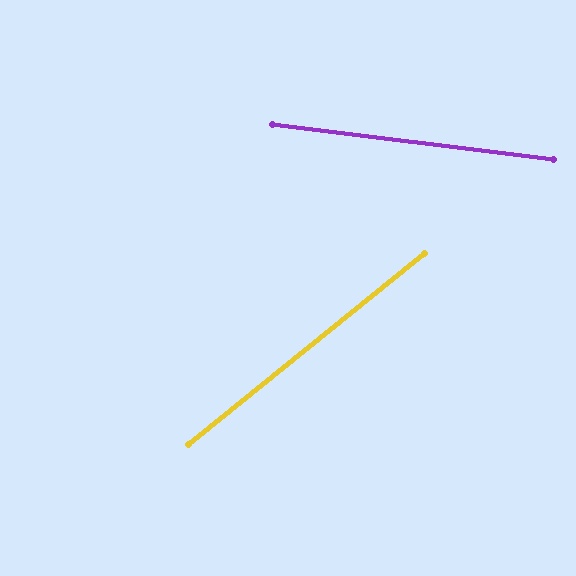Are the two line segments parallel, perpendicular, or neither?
Neither parallel nor perpendicular — they differ by about 46°.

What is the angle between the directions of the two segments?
Approximately 46 degrees.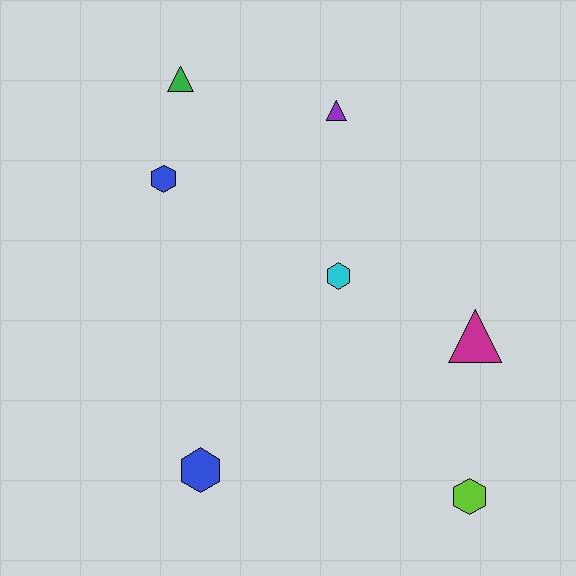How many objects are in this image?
There are 7 objects.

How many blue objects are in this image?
There are 2 blue objects.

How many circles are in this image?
There are no circles.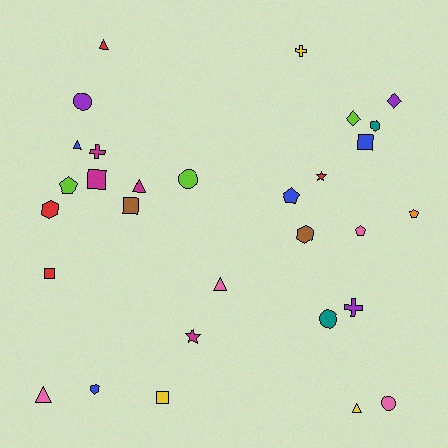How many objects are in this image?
There are 30 objects.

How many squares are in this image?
There are 5 squares.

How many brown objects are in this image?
There are 2 brown objects.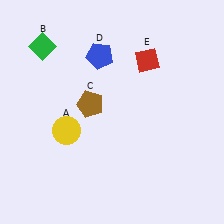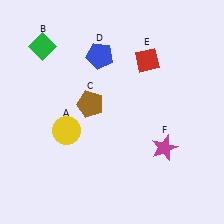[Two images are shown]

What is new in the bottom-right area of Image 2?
A magenta star (F) was added in the bottom-right area of Image 2.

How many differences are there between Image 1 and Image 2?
There is 1 difference between the two images.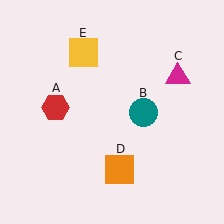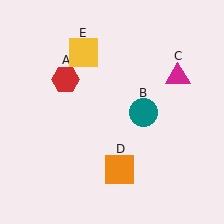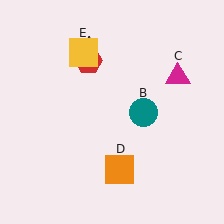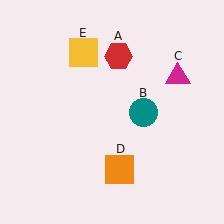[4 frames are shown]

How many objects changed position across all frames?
1 object changed position: red hexagon (object A).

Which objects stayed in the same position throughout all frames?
Teal circle (object B) and magenta triangle (object C) and orange square (object D) and yellow square (object E) remained stationary.